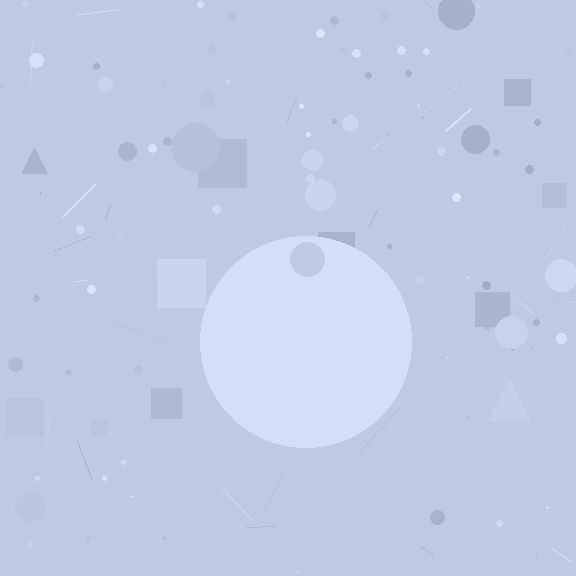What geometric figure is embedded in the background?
A circle is embedded in the background.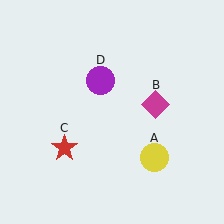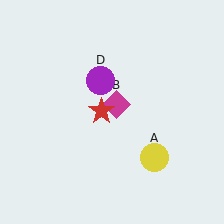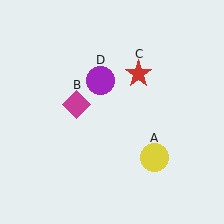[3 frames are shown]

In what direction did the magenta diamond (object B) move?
The magenta diamond (object B) moved left.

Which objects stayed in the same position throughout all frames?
Yellow circle (object A) and purple circle (object D) remained stationary.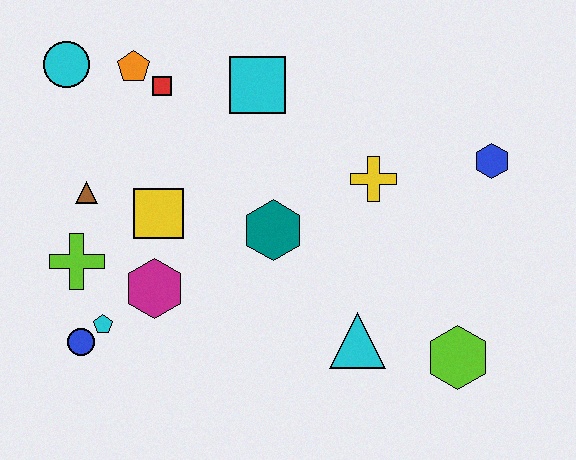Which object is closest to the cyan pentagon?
The blue circle is closest to the cyan pentagon.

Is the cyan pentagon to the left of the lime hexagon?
Yes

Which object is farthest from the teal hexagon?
The cyan circle is farthest from the teal hexagon.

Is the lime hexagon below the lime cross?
Yes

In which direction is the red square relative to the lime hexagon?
The red square is to the left of the lime hexagon.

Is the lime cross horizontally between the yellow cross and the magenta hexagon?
No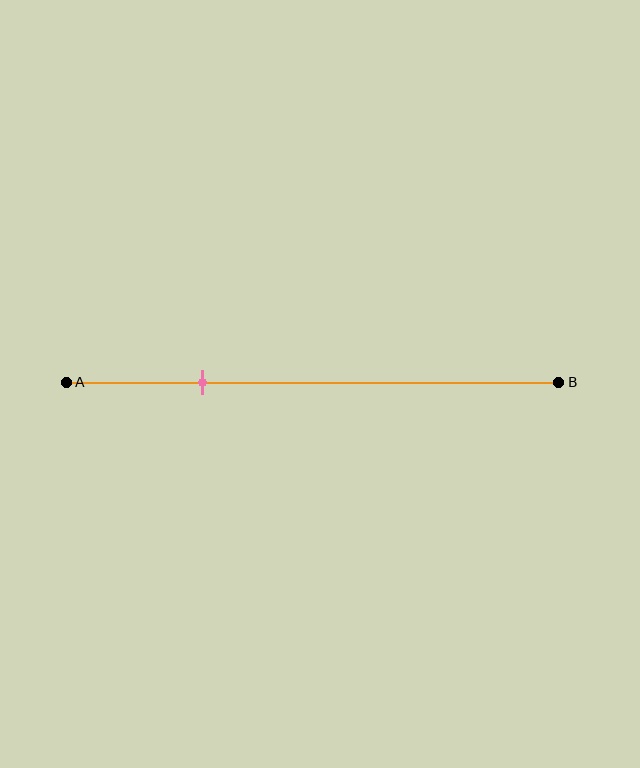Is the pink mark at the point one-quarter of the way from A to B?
Yes, the mark is approximately at the one-quarter point.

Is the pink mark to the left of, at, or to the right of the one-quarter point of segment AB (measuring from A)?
The pink mark is approximately at the one-quarter point of segment AB.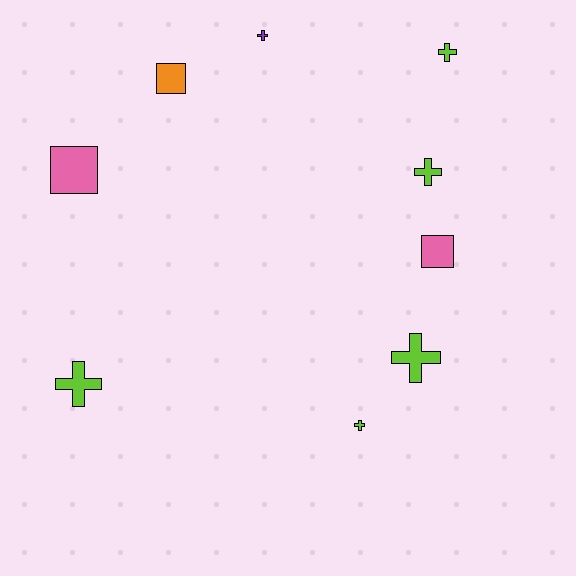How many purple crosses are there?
There is 1 purple cross.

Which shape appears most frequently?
Cross, with 6 objects.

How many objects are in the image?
There are 9 objects.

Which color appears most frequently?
Lime, with 5 objects.